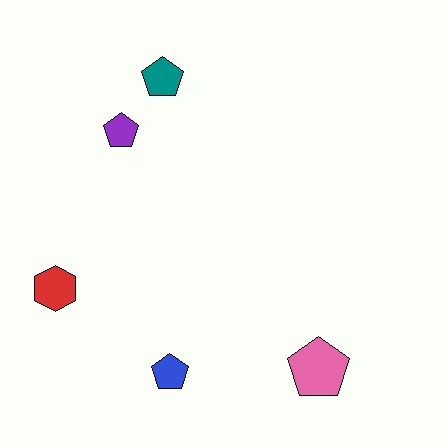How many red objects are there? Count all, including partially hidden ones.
There is 1 red object.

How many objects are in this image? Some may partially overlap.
There are 5 objects.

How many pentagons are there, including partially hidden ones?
There are 4 pentagons.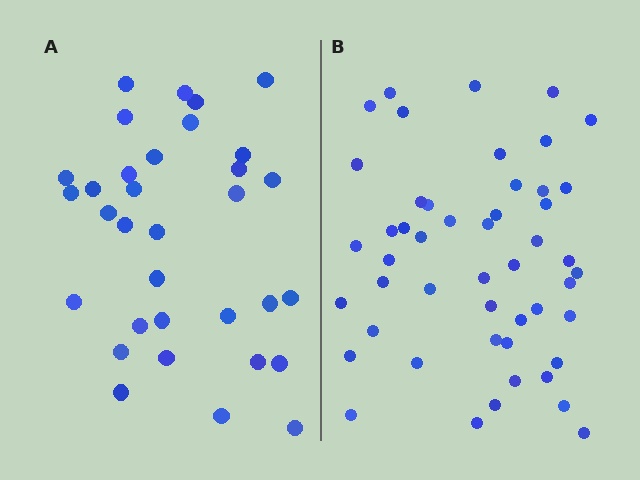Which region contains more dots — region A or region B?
Region B (the right region) has more dots.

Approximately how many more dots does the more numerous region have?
Region B has approximately 15 more dots than region A.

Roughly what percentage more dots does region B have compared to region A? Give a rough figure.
About 50% more.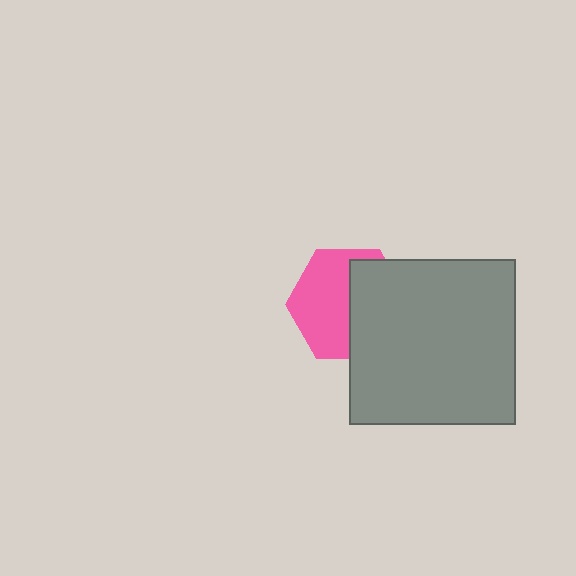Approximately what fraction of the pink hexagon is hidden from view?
Roughly 45% of the pink hexagon is hidden behind the gray square.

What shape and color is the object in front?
The object in front is a gray square.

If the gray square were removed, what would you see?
You would see the complete pink hexagon.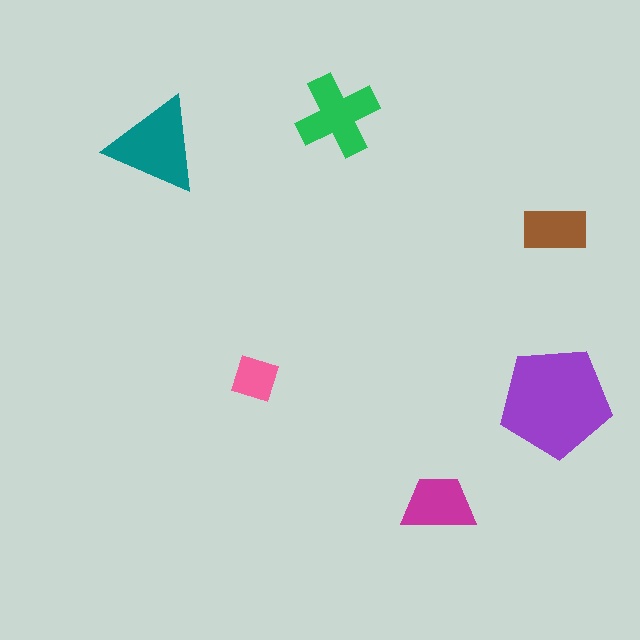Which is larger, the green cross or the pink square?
The green cross.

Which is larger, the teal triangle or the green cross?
The teal triangle.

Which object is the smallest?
The pink square.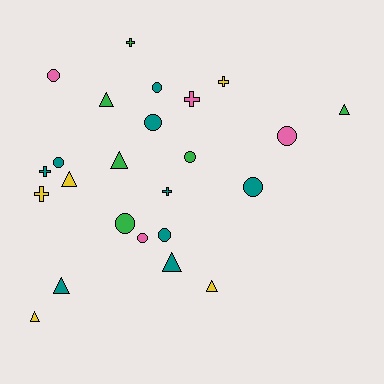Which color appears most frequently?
Teal, with 9 objects.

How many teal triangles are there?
There are 2 teal triangles.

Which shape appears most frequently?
Circle, with 10 objects.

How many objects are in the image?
There are 24 objects.